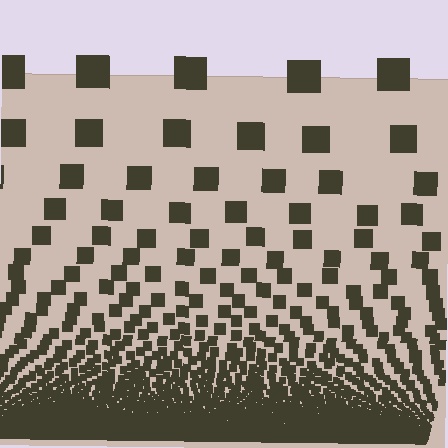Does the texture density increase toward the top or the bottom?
Density increases toward the bottom.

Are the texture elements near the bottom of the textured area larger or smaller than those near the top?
Smaller. The gradient is inverted — elements near the bottom are smaller and denser.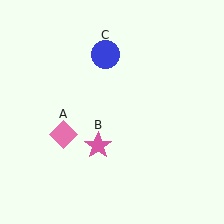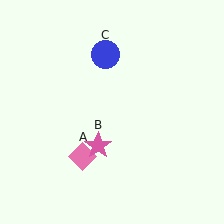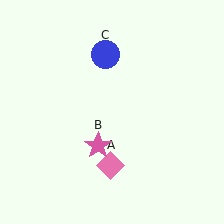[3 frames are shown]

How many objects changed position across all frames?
1 object changed position: pink diamond (object A).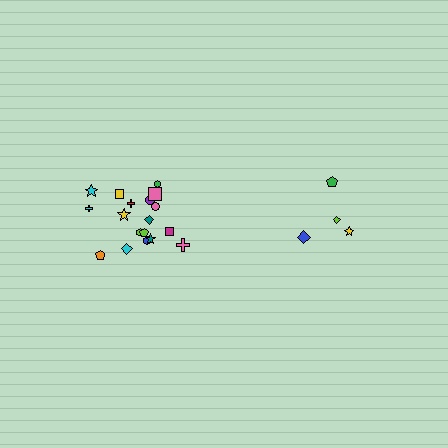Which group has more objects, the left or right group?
The left group.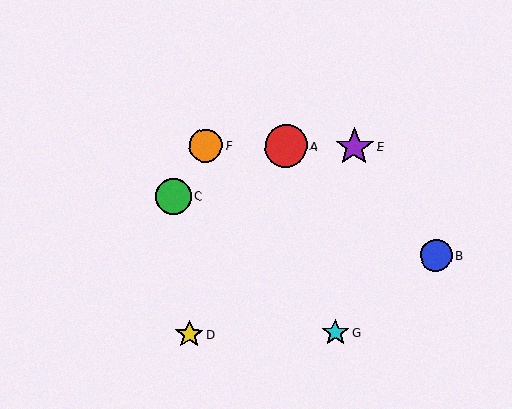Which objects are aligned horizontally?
Objects A, E, F are aligned horizontally.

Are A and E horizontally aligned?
Yes, both are at y≈146.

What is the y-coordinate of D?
Object D is at y≈335.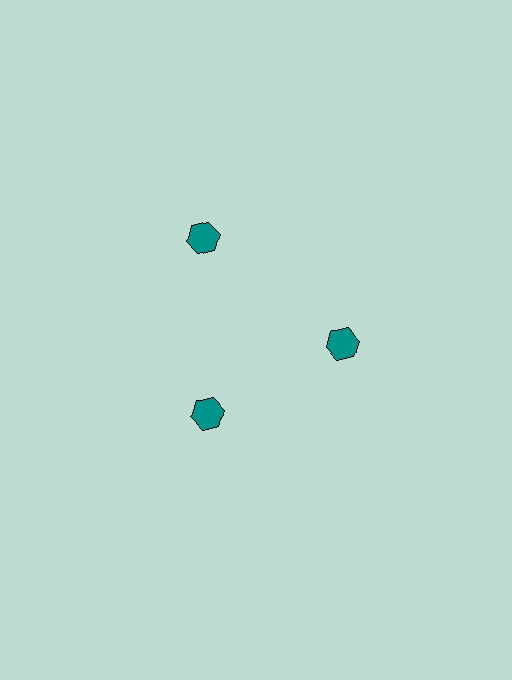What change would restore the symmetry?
The symmetry would be restored by moving it inward, back onto the ring so that all 3 hexagons sit at equal angles and equal distance from the center.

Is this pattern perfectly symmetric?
No. The 3 teal hexagons are arranged in a ring, but one element near the 11 o'clock position is pushed outward from the center, breaking the 3-fold rotational symmetry.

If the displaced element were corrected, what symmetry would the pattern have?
It would have 3-fold rotational symmetry — the pattern would map onto itself every 120 degrees.